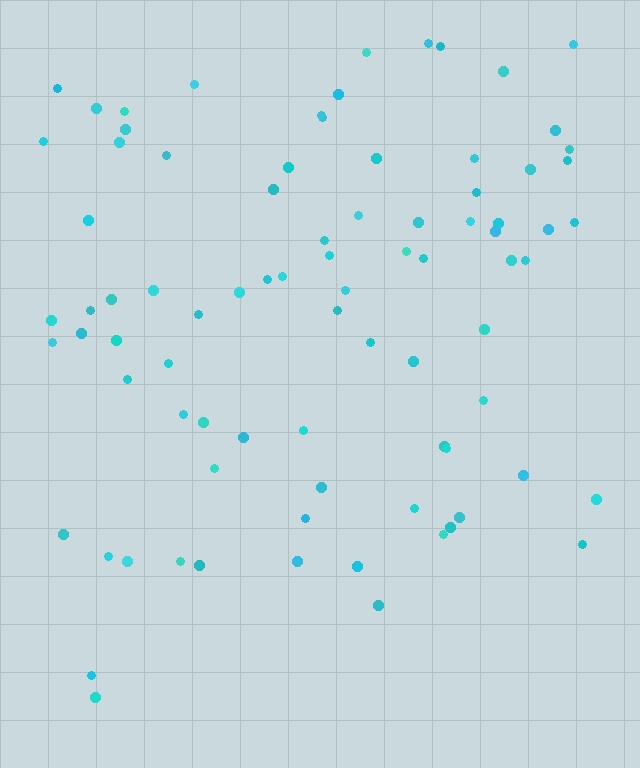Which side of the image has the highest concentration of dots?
The top.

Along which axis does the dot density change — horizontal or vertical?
Vertical.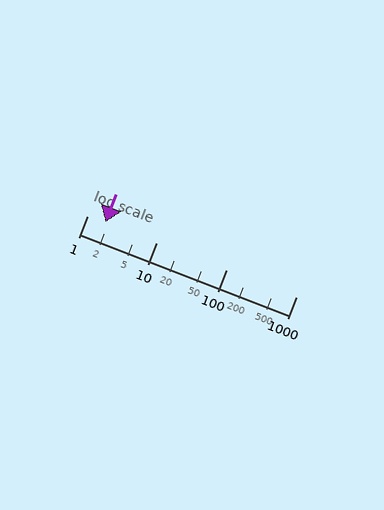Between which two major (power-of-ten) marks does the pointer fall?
The pointer is between 1 and 10.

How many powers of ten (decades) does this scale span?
The scale spans 3 decades, from 1 to 1000.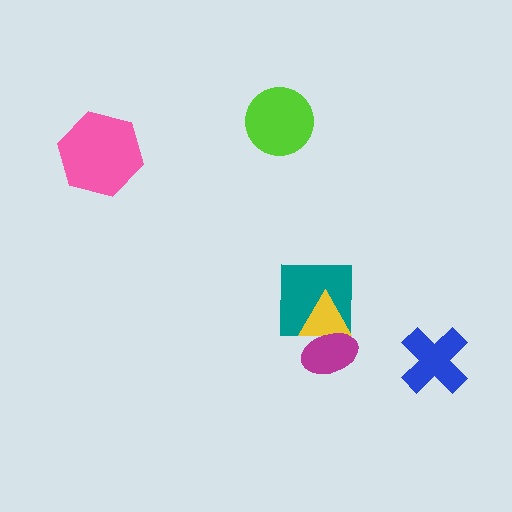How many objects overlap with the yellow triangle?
2 objects overlap with the yellow triangle.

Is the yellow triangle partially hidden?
Yes, it is partially covered by another shape.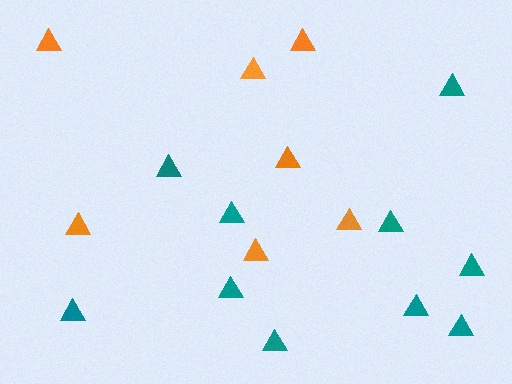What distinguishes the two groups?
There are 2 groups: one group of teal triangles (10) and one group of orange triangles (7).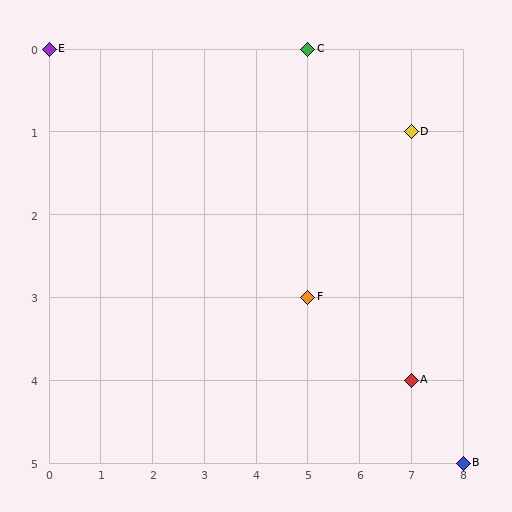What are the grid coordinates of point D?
Point D is at grid coordinates (7, 1).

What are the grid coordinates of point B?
Point B is at grid coordinates (8, 5).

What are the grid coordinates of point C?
Point C is at grid coordinates (5, 0).